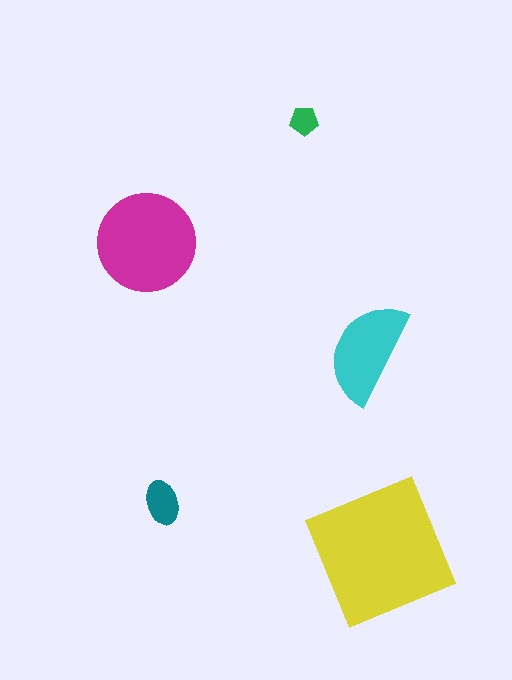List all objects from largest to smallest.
The yellow square, the magenta circle, the cyan semicircle, the teal ellipse, the green pentagon.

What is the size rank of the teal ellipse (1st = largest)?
4th.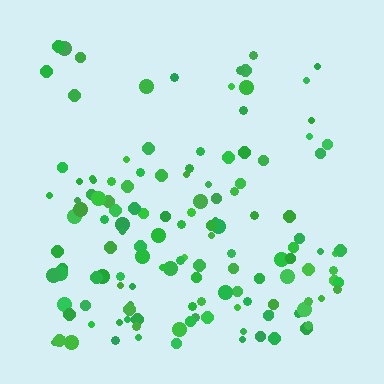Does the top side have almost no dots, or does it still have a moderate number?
Still a moderate number, just noticeably fewer than the bottom.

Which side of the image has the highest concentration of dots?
The bottom.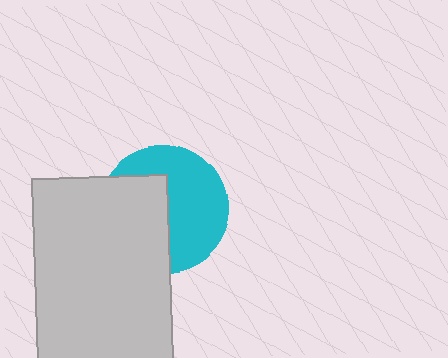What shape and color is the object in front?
The object in front is a light gray rectangle.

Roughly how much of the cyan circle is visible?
About half of it is visible (roughly 55%).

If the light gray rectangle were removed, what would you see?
You would see the complete cyan circle.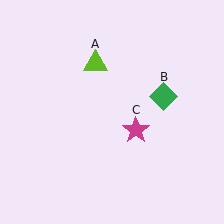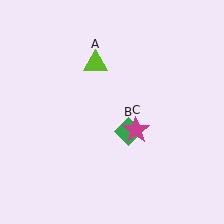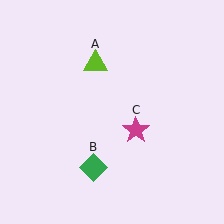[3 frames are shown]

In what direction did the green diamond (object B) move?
The green diamond (object B) moved down and to the left.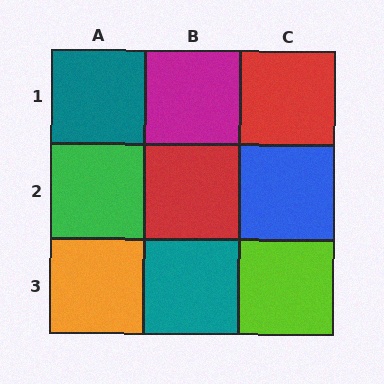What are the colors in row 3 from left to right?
Orange, teal, lime.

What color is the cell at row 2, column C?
Blue.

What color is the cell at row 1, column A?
Teal.